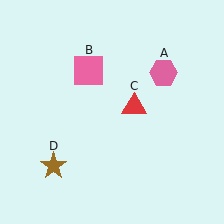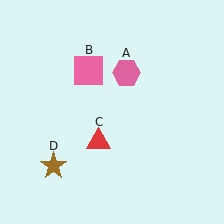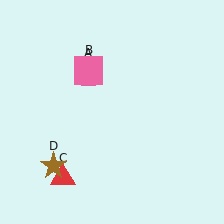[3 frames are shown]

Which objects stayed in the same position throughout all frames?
Pink square (object B) and brown star (object D) remained stationary.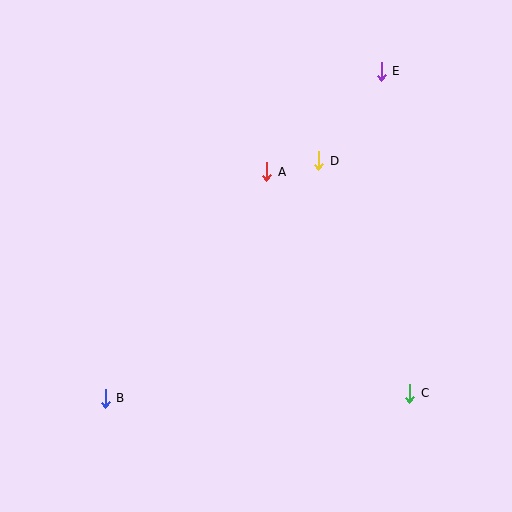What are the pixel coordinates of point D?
Point D is at (319, 161).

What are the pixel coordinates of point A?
Point A is at (267, 172).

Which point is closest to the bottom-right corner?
Point C is closest to the bottom-right corner.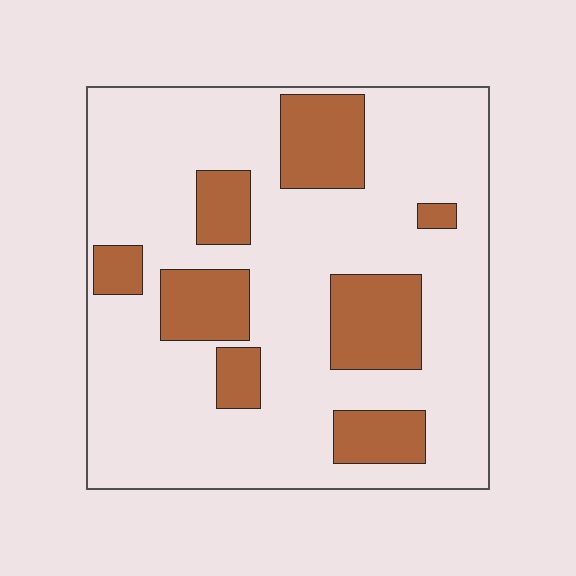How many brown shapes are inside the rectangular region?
8.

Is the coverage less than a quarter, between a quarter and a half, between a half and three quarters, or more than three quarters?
Less than a quarter.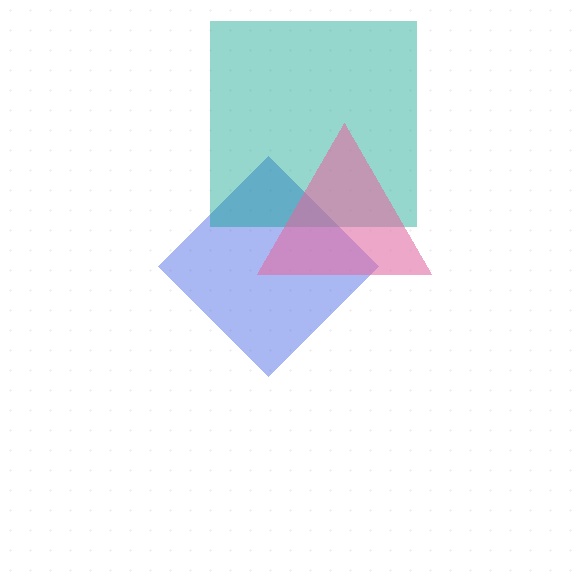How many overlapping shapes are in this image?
There are 3 overlapping shapes in the image.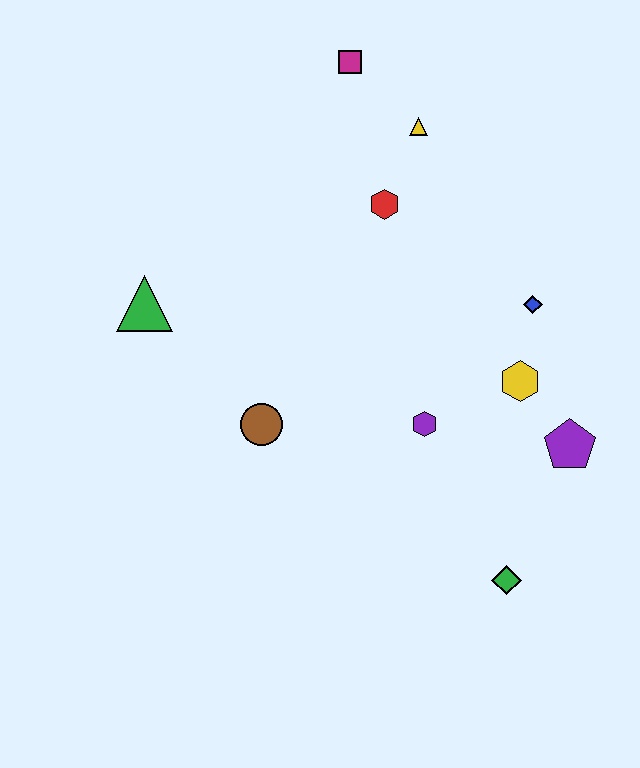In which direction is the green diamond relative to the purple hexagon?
The green diamond is below the purple hexagon.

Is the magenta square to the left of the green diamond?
Yes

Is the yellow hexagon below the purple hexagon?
No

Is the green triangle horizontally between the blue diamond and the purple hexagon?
No